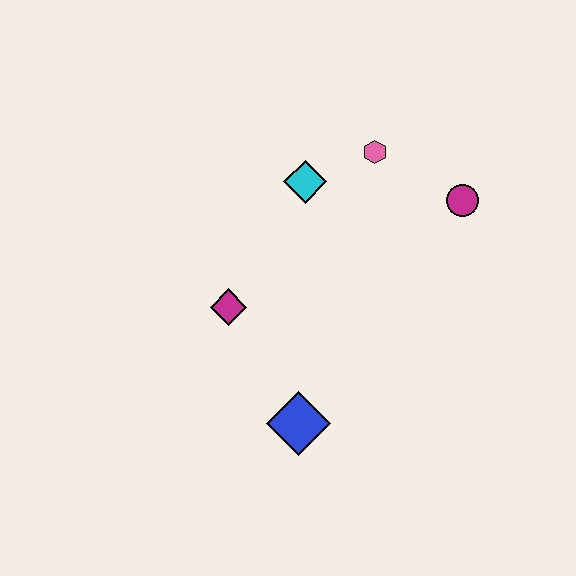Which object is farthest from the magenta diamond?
The magenta circle is farthest from the magenta diamond.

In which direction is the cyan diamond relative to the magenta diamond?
The cyan diamond is above the magenta diamond.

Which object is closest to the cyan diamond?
The pink hexagon is closest to the cyan diamond.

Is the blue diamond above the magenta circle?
No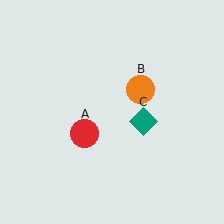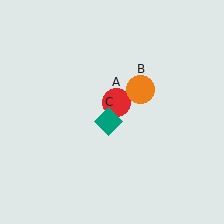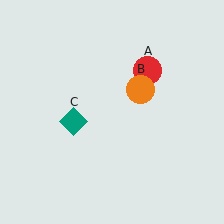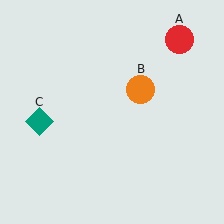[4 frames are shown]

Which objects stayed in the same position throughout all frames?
Orange circle (object B) remained stationary.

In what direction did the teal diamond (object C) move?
The teal diamond (object C) moved left.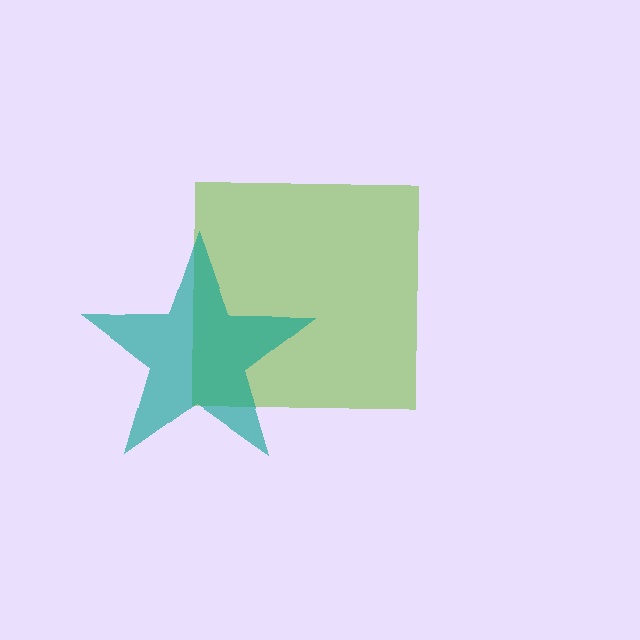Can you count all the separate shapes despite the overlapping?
Yes, there are 2 separate shapes.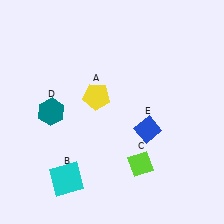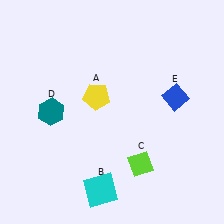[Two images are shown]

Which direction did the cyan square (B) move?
The cyan square (B) moved right.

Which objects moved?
The objects that moved are: the cyan square (B), the blue diamond (E).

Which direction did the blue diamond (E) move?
The blue diamond (E) moved up.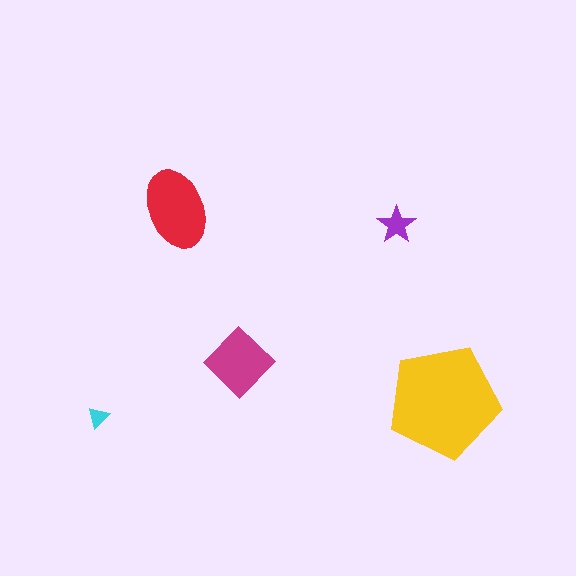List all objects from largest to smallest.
The yellow pentagon, the red ellipse, the magenta diamond, the purple star, the cyan triangle.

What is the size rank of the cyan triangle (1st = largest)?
5th.